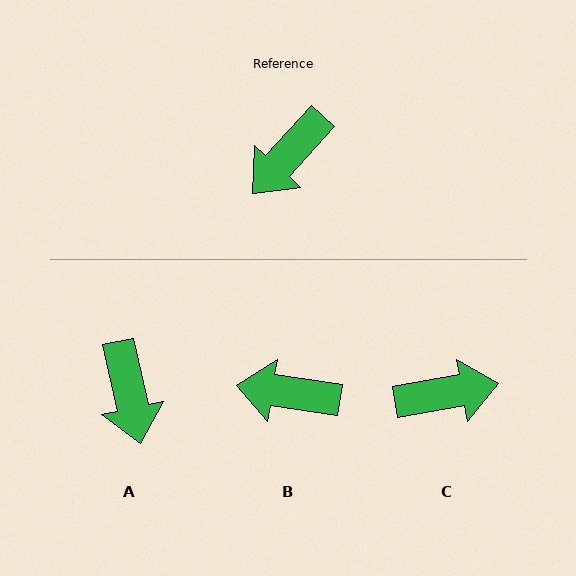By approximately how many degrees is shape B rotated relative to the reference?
Approximately 56 degrees clockwise.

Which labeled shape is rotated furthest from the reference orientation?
C, about 142 degrees away.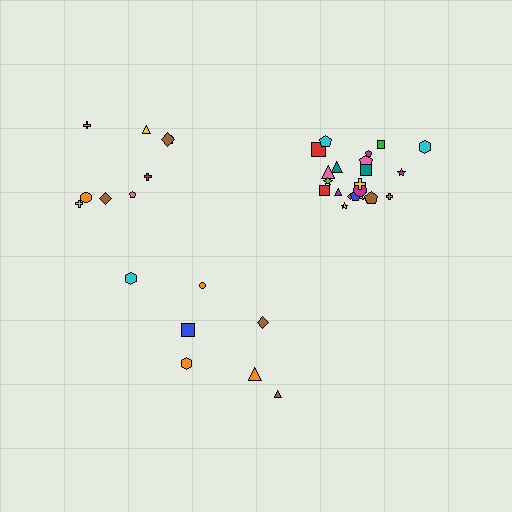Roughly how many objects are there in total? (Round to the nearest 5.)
Roughly 40 objects in total.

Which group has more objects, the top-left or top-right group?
The top-right group.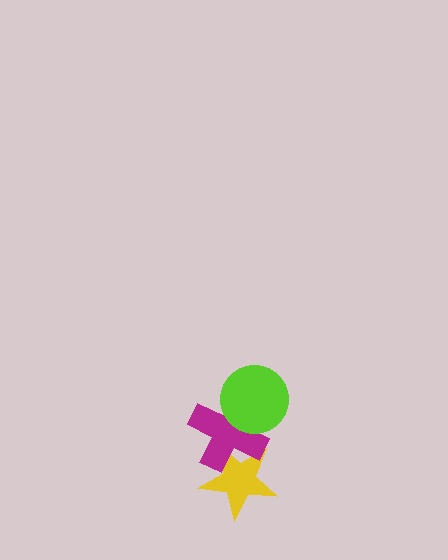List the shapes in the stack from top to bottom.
From top to bottom: the lime circle, the magenta cross, the yellow star.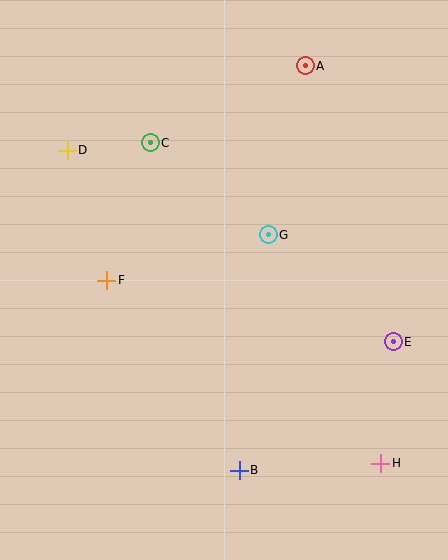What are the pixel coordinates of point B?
Point B is at (239, 470).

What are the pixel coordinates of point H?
Point H is at (381, 463).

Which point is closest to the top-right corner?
Point A is closest to the top-right corner.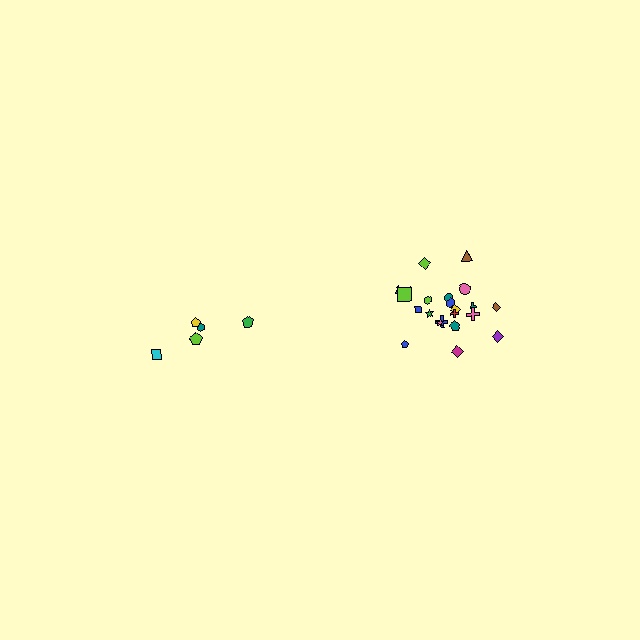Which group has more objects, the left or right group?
The right group.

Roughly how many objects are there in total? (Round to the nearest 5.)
Roughly 25 objects in total.